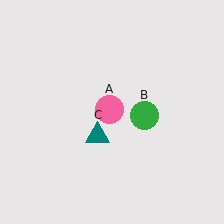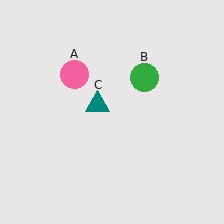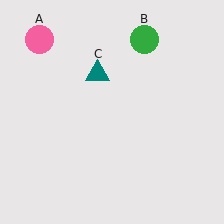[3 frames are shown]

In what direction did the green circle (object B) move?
The green circle (object B) moved up.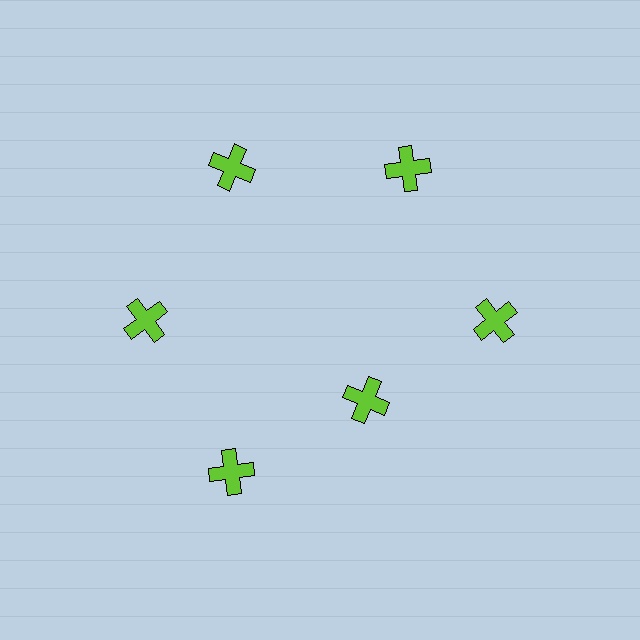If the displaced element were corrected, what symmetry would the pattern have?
It would have 6-fold rotational symmetry — the pattern would map onto itself every 60 degrees.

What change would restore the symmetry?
The symmetry would be restored by moving it outward, back onto the ring so that all 6 crosses sit at equal angles and equal distance from the center.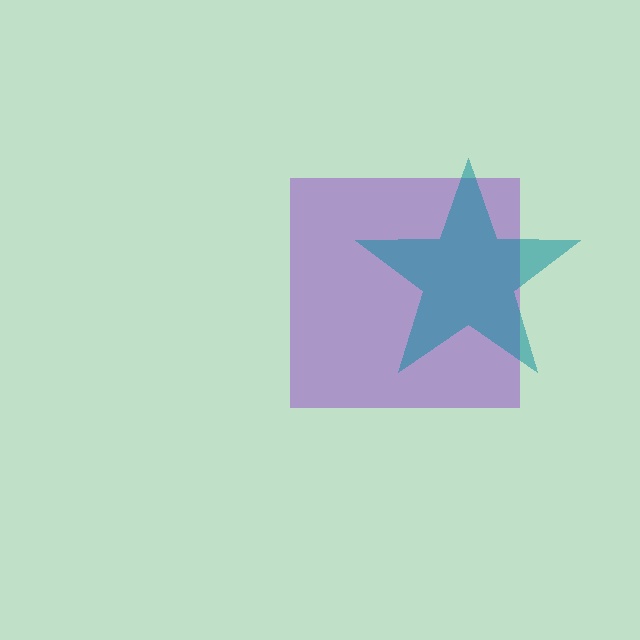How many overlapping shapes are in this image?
There are 2 overlapping shapes in the image.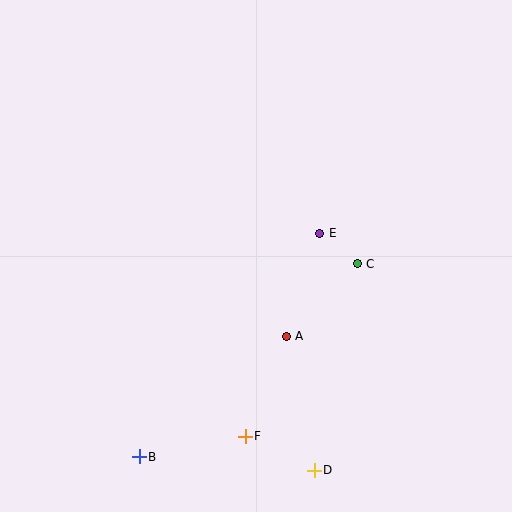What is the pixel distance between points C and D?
The distance between C and D is 211 pixels.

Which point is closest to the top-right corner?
Point E is closest to the top-right corner.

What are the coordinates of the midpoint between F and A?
The midpoint between F and A is at (266, 386).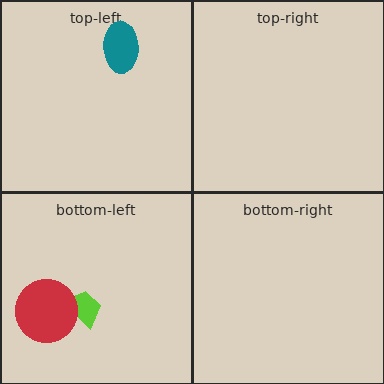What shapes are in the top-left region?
The teal ellipse.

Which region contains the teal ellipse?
The top-left region.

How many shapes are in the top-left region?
1.